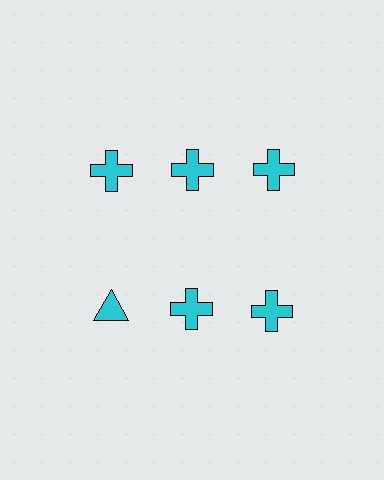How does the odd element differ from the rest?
It has a different shape: triangle instead of cross.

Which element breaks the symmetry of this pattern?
The cyan triangle in the second row, leftmost column breaks the symmetry. All other shapes are cyan crosses.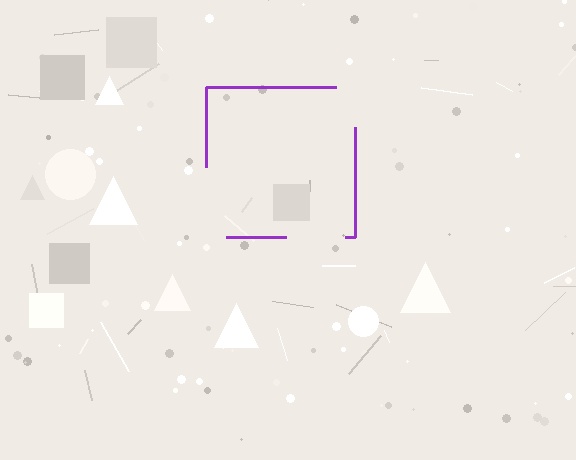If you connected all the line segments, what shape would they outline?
They would outline a square.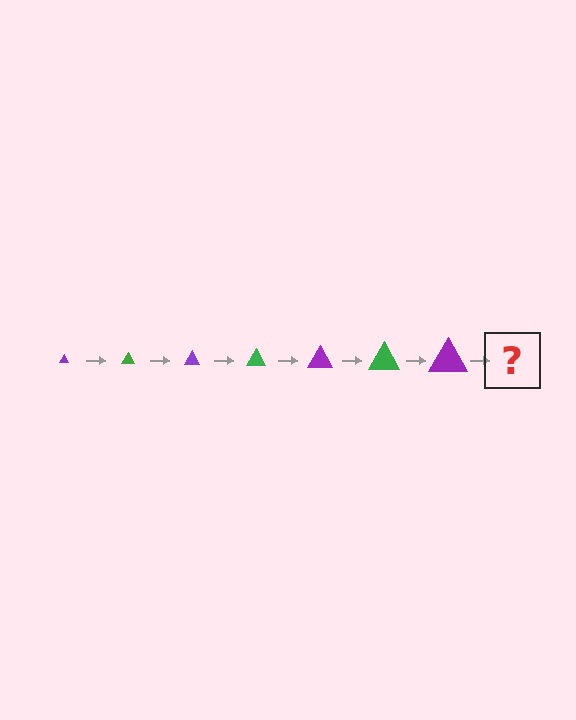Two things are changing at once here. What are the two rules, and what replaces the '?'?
The two rules are that the triangle grows larger each step and the color cycles through purple and green. The '?' should be a green triangle, larger than the previous one.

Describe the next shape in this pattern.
It should be a green triangle, larger than the previous one.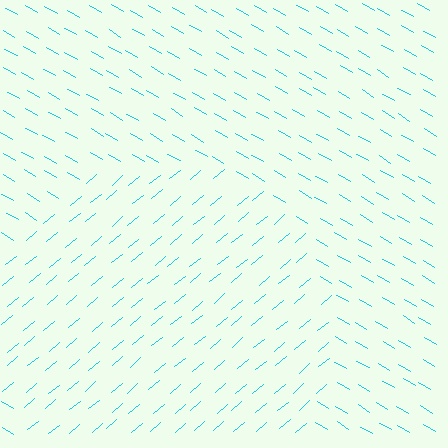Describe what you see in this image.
The image is filled with small cyan line segments. A circle region in the image has lines oriented differently from the surrounding lines, creating a visible texture boundary.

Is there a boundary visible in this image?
Yes, there is a texture boundary formed by a change in line orientation.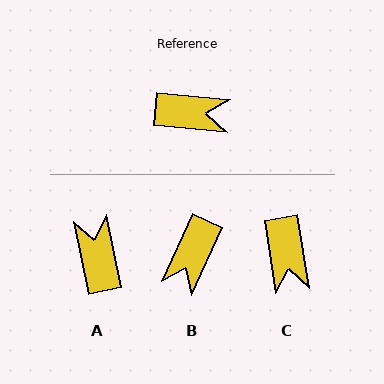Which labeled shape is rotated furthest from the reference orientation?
B, about 109 degrees away.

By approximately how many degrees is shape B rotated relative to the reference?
Approximately 109 degrees clockwise.